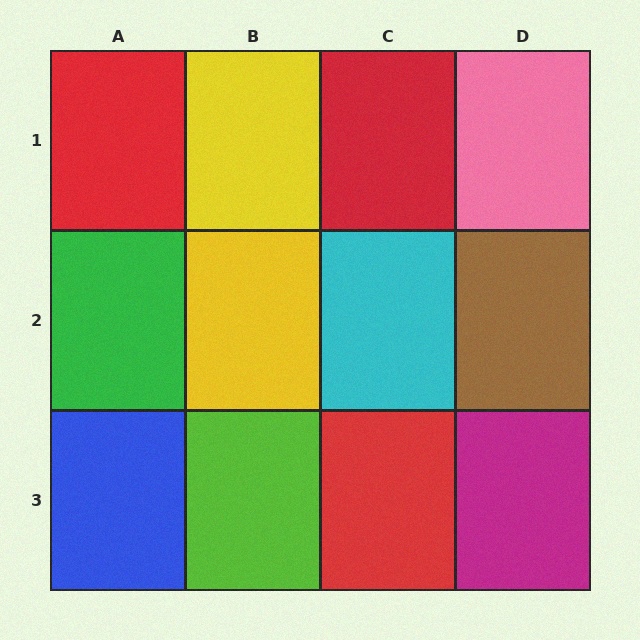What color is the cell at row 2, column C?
Cyan.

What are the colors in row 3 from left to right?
Blue, lime, red, magenta.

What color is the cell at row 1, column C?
Red.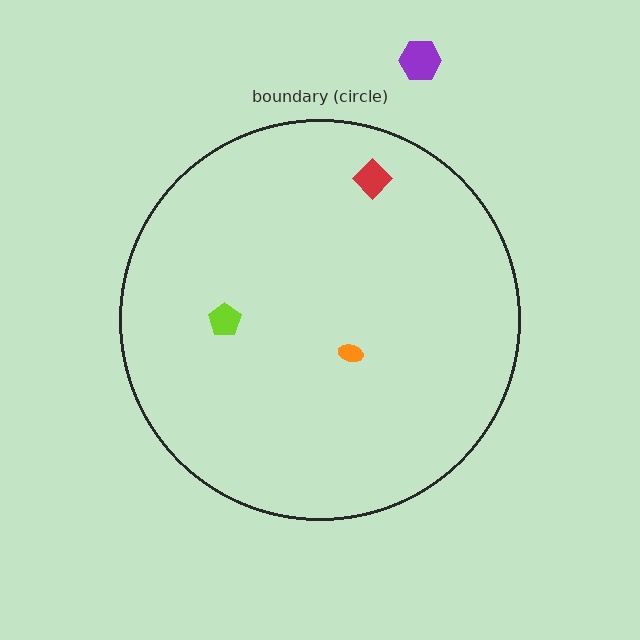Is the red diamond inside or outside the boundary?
Inside.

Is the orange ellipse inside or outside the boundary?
Inside.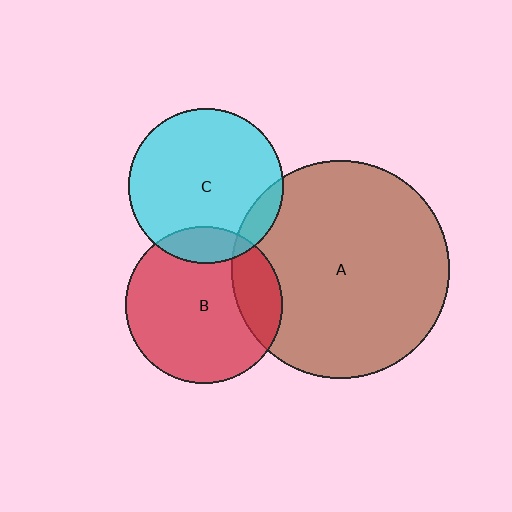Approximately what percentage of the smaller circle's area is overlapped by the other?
Approximately 20%.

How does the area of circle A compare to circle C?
Approximately 2.0 times.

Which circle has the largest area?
Circle A (brown).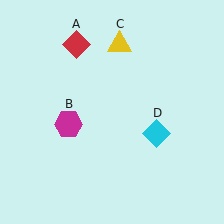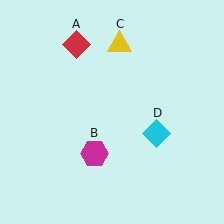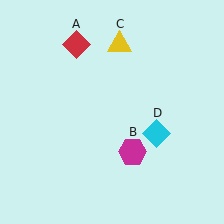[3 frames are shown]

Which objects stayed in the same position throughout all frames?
Red diamond (object A) and yellow triangle (object C) and cyan diamond (object D) remained stationary.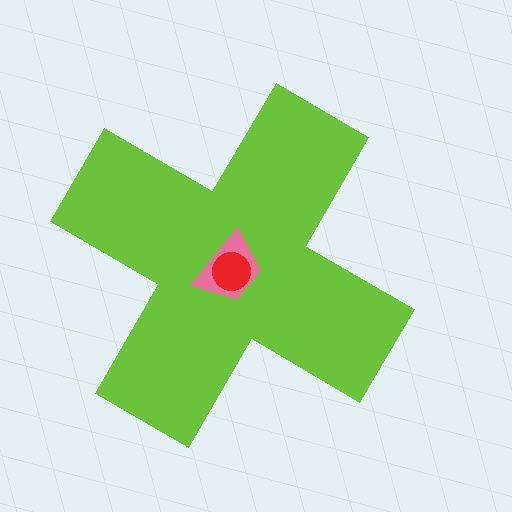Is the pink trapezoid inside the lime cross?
Yes.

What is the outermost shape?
The lime cross.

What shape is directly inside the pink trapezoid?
The red circle.